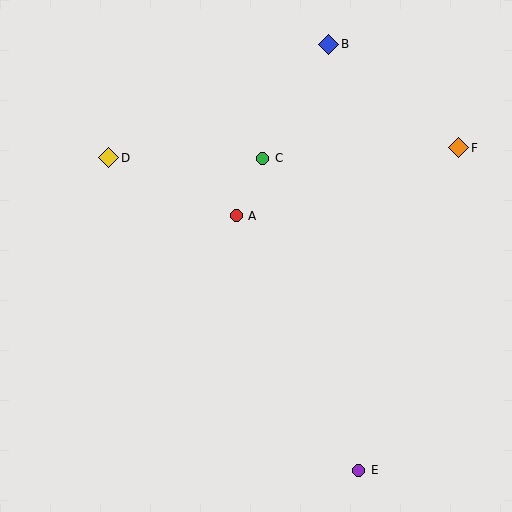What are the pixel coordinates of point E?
Point E is at (359, 470).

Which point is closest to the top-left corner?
Point D is closest to the top-left corner.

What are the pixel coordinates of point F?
Point F is at (459, 148).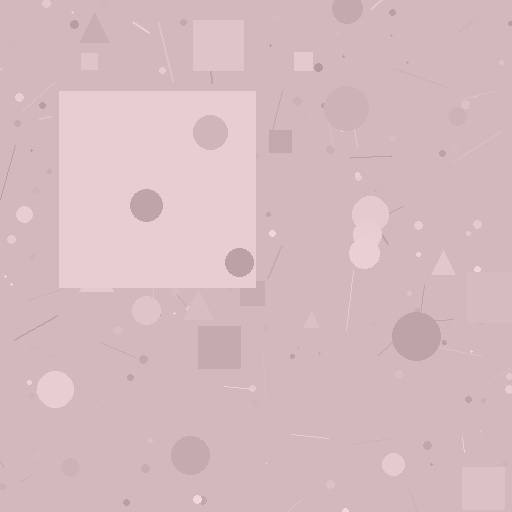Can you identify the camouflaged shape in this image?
The camouflaged shape is a square.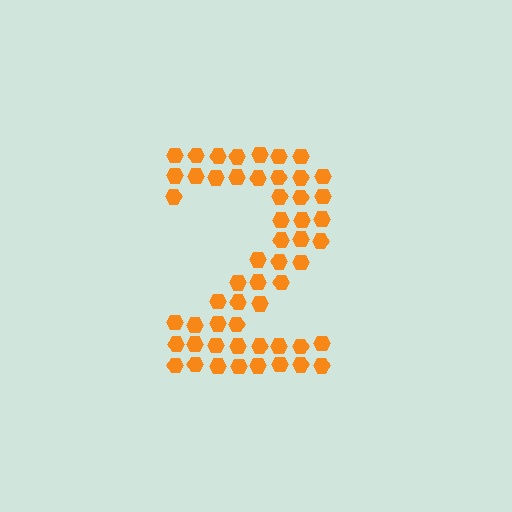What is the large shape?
The large shape is the digit 2.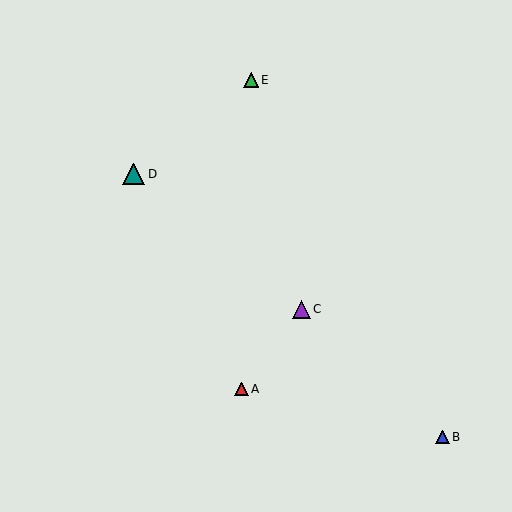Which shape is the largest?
The teal triangle (labeled D) is the largest.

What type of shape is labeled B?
Shape B is a blue triangle.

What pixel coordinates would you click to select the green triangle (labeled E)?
Click at (251, 80) to select the green triangle E.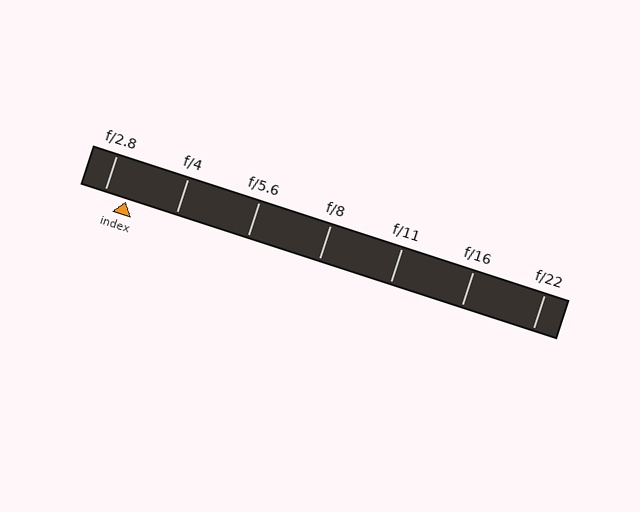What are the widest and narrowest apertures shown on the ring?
The widest aperture shown is f/2.8 and the narrowest is f/22.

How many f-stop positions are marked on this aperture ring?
There are 7 f-stop positions marked.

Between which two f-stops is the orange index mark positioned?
The index mark is between f/2.8 and f/4.